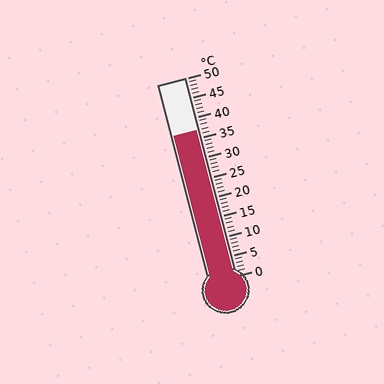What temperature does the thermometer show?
The thermometer shows approximately 37°C.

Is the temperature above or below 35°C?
The temperature is above 35°C.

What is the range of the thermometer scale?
The thermometer scale ranges from 0°C to 50°C.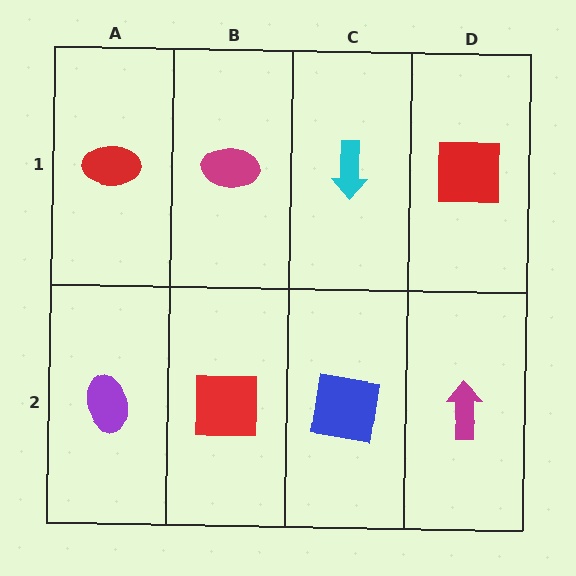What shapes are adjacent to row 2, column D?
A red square (row 1, column D), a blue square (row 2, column C).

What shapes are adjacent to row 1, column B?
A red square (row 2, column B), a red ellipse (row 1, column A), a cyan arrow (row 1, column C).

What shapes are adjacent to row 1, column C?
A blue square (row 2, column C), a magenta ellipse (row 1, column B), a red square (row 1, column D).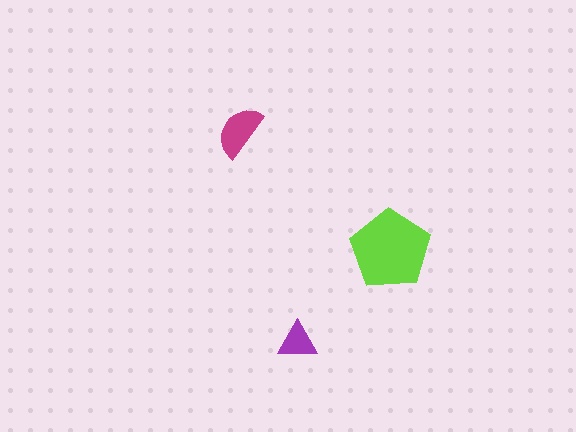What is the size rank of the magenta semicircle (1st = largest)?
2nd.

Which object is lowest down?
The purple triangle is bottommost.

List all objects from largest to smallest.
The lime pentagon, the magenta semicircle, the purple triangle.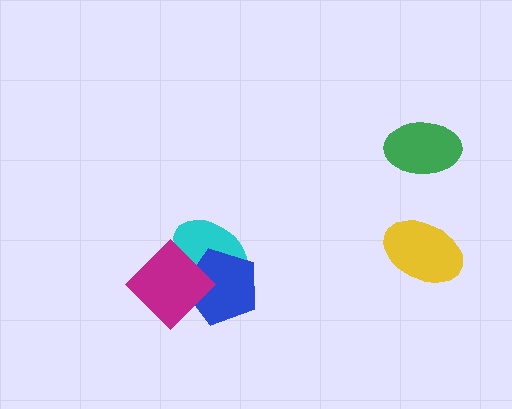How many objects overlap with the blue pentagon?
2 objects overlap with the blue pentagon.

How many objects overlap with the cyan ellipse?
2 objects overlap with the cyan ellipse.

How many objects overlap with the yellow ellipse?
0 objects overlap with the yellow ellipse.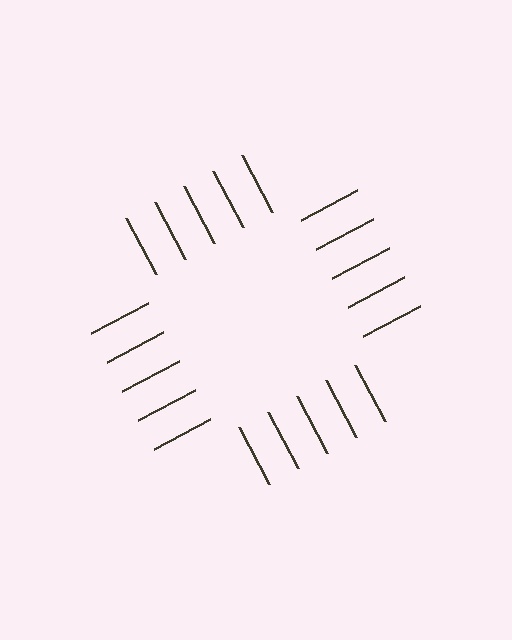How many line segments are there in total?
20 — 5 along each of the 4 edges.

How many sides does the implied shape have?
4 sides — the line-ends trace a square.